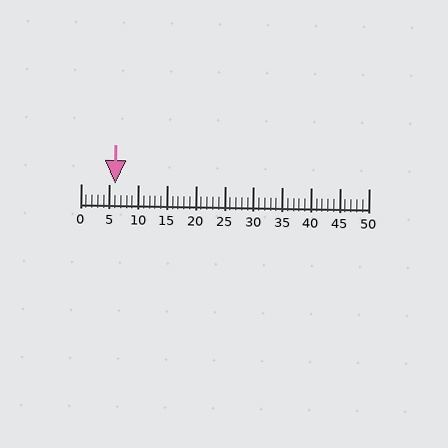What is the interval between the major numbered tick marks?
The major tick marks are spaced 5 units apart.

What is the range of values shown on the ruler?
The ruler shows values from 0 to 50.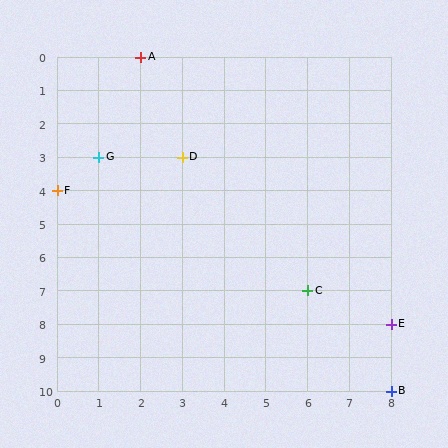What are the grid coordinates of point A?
Point A is at grid coordinates (2, 0).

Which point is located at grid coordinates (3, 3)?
Point D is at (3, 3).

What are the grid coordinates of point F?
Point F is at grid coordinates (0, 4).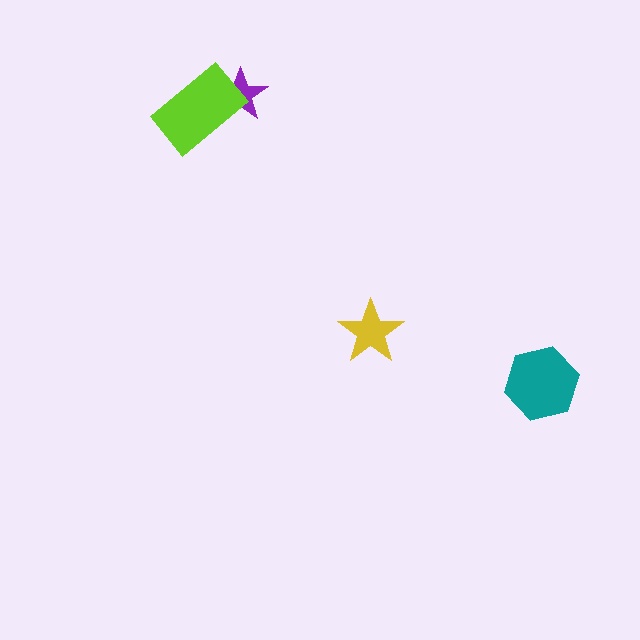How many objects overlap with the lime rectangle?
1 object overlaps with the lime rectangle.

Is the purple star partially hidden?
Yes, it is partially covered by another shape.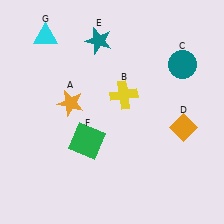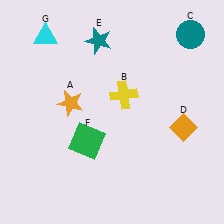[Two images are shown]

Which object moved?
The teal circle (C) moved up.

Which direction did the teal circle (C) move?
The teal circle (C) moved up.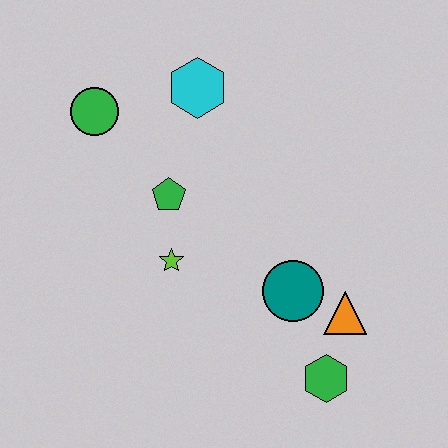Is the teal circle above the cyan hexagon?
No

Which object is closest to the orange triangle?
The teal circle is closest to the orange triangle.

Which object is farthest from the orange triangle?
The green circle is farthest from the orange triangle.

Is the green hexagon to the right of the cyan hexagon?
Yes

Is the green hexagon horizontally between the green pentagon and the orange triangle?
Yes